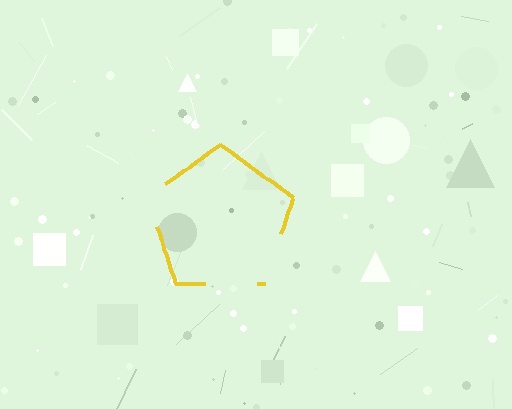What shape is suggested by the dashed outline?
The dashed outline suggests a pentagon.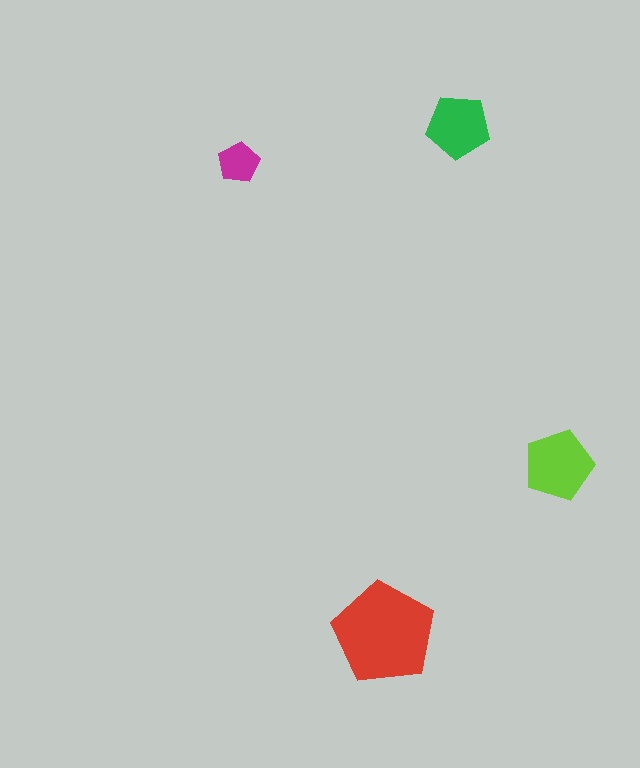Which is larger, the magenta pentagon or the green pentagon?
The green one.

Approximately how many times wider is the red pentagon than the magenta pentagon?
About 2.5 times wider.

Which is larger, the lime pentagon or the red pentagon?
The red one.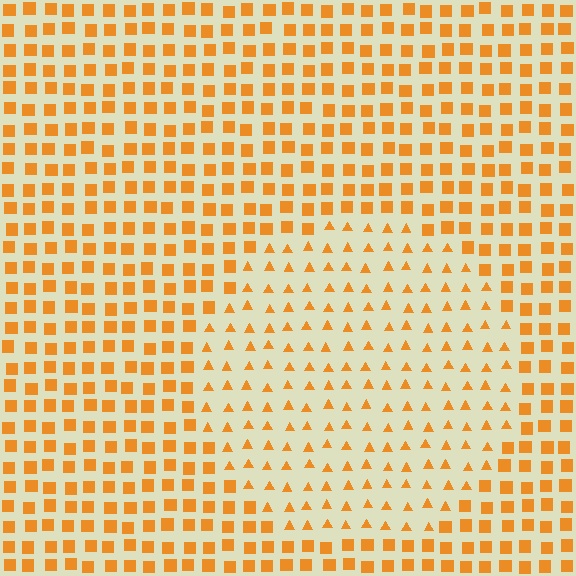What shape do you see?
I see a circle.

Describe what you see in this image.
The image is filled with small orange elements arranged in a uniform grid. A circle-shaped region contains triangles, while the surrounding area contains squares. The boundary is defined purely by the change in element shape.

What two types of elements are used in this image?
The image uses triangles inside the circle region and squares outside it.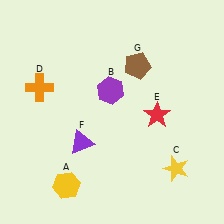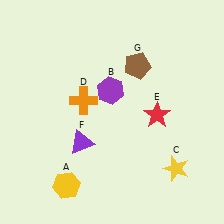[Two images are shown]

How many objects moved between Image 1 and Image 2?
1 object moved between the two images.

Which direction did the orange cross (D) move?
The orange cross (D) moved right.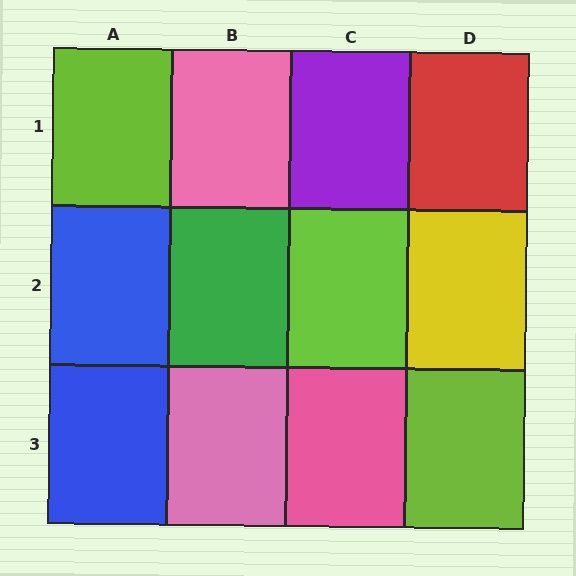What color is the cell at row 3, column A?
Blue.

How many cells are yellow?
1 cell is yellow.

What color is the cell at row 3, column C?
Pink.